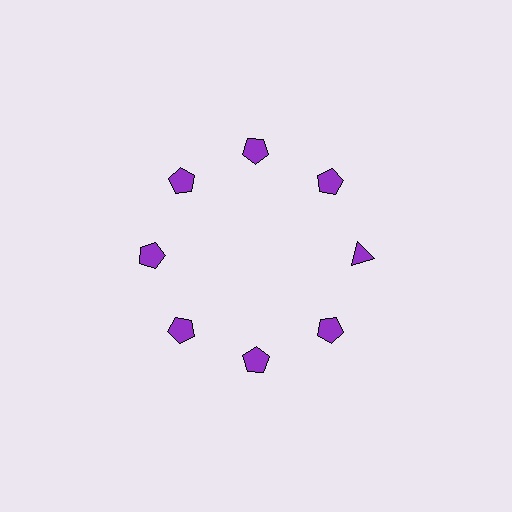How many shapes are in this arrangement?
There are 8 shapes arranged in a ring pattern.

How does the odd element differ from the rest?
It has a different shape: triangle instead of pentagon.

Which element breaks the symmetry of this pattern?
The purple triangle at roughly the 3 o'clock position breaks the symmetry. All other shapes are purple pentagons.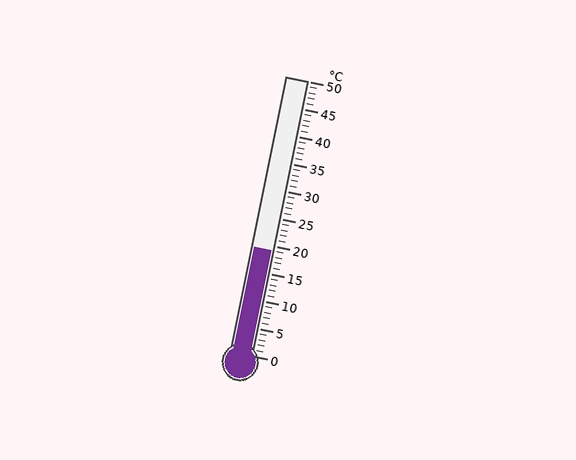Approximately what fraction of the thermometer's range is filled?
The thermometer is filled to approximately 40% of its range.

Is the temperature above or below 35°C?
The temperature is below 35°C.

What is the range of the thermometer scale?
The thermometer scale ranges from 0°C to 50°C.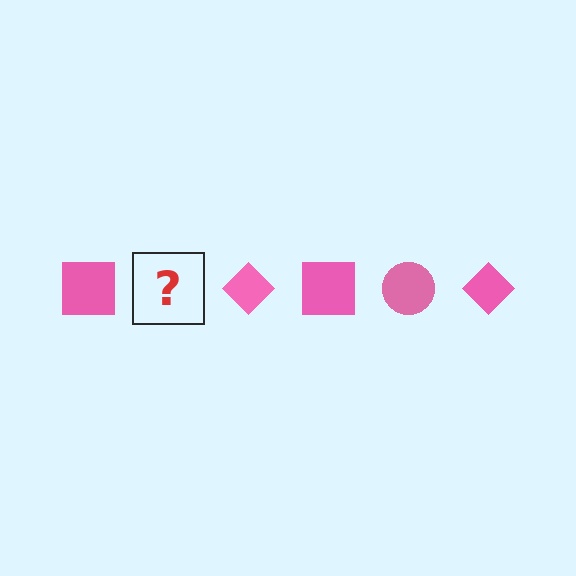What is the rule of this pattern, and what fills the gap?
The rule is that the pattern cycles through square, circle, diamond shapes in pink. The gap should be filled with a pink circle.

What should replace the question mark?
The question mark should be replaced with a pink circle.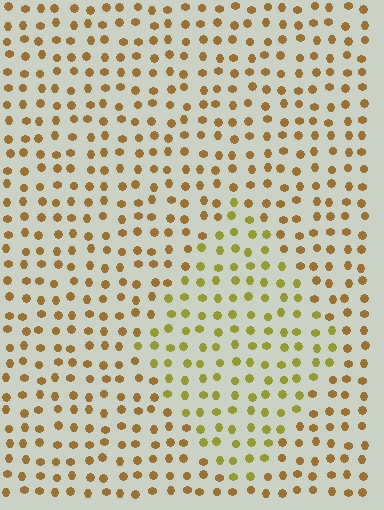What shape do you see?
I see a diamond.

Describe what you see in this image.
The image is filled with small brown elements in a uniform arrangement. A diamond-shaped region is visible where the elements are tinted to a slightly different hue, forming a subtle color boundary.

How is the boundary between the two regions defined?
The boundary is defined purely by a slight shift in hue (about 29 degrees). Spacing, size, and orientation are identical on both sides.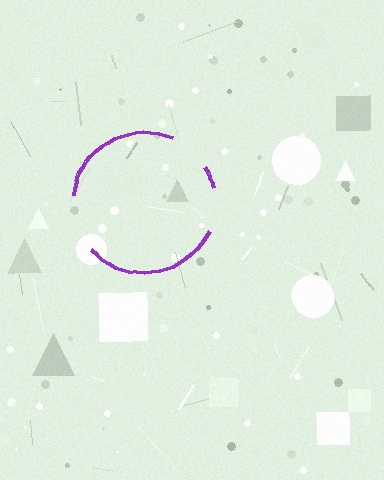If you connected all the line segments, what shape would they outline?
They would outline a circle.